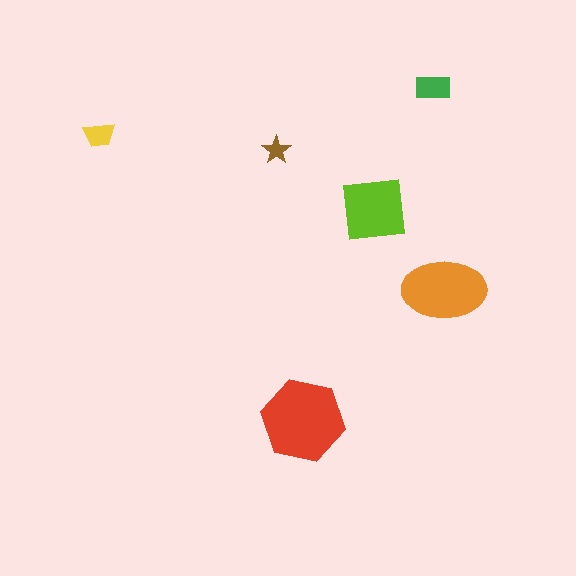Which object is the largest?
The red hexagon.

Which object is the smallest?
The brown star.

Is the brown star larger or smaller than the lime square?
Smaller.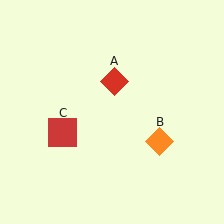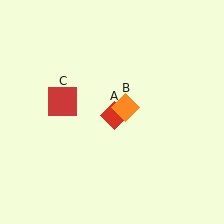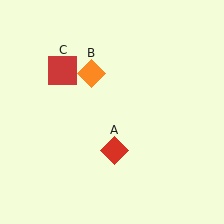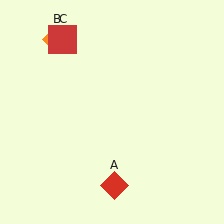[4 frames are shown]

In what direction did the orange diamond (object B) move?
The orange diamond (object B) moved up and to the left.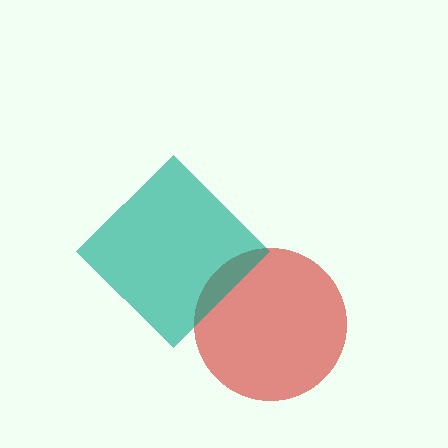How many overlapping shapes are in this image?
There are 2 overlapping shapes in the image.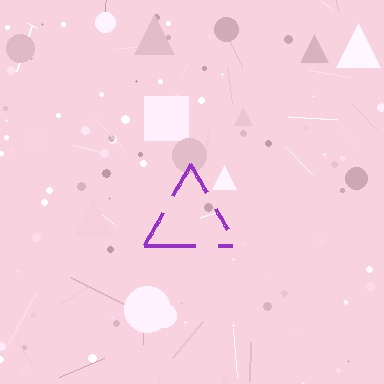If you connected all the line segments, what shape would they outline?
They would outline a triangle.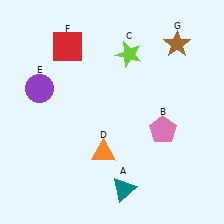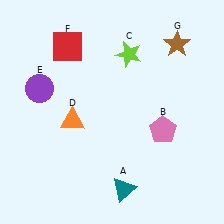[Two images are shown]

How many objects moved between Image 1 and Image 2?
1 object moved between the two images.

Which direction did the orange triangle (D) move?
The orange triangle (D) moved up.